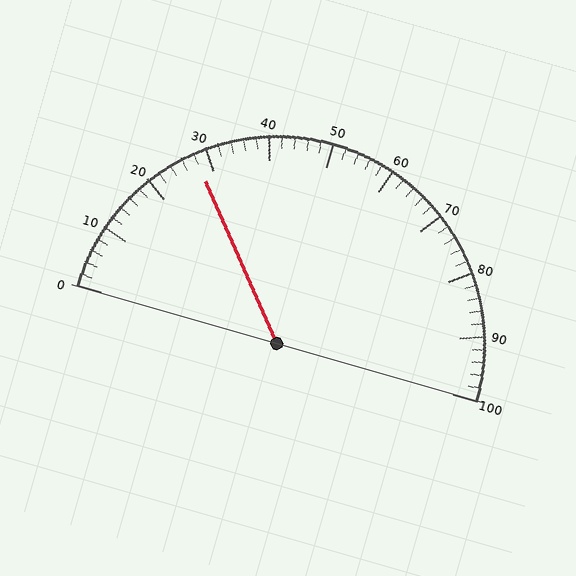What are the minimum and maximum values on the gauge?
The gauge ranges from 0 to 100.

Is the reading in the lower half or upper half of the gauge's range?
The reading is in the lower half of the range (0 to 100).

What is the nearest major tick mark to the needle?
The nearest major tick mark is 30.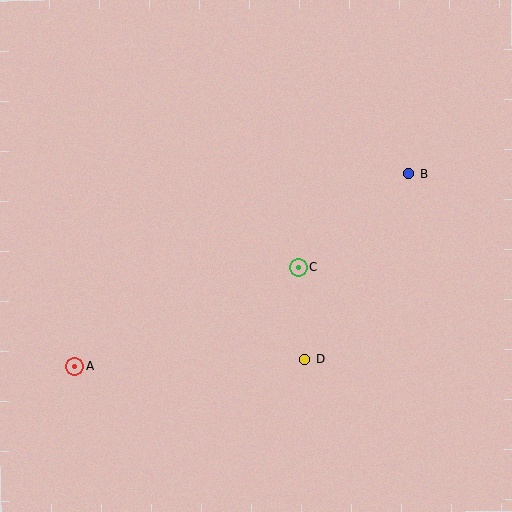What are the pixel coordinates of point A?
Point A is at (75, 367).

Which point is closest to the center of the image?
Point C at (298, 267) is closest to the center.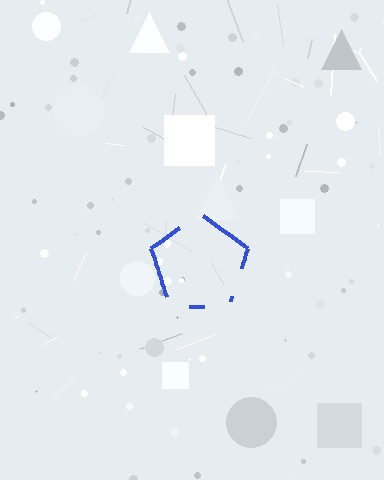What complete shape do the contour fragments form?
The contour fragments form a pentagon.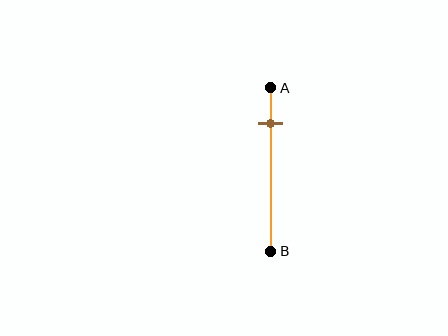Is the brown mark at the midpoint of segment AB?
No, the mark is at about 20% from A, not at the 50% midpoint.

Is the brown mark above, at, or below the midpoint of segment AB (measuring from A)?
The brown mark is above the midpoint of segment AB.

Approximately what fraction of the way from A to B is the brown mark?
The brown mark is approximately 20% of the way from A to B.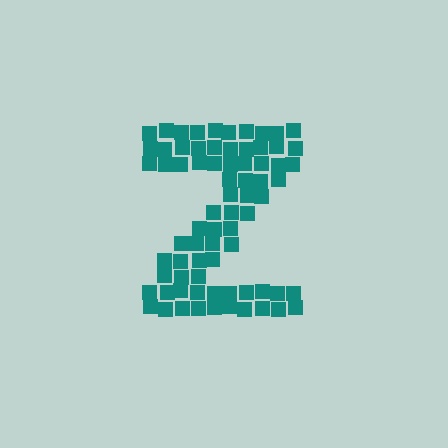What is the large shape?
The large shape is the letter Z.